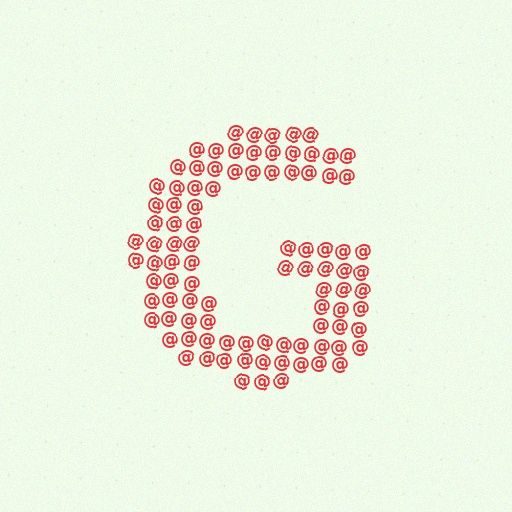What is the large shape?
The large shape is the letter G.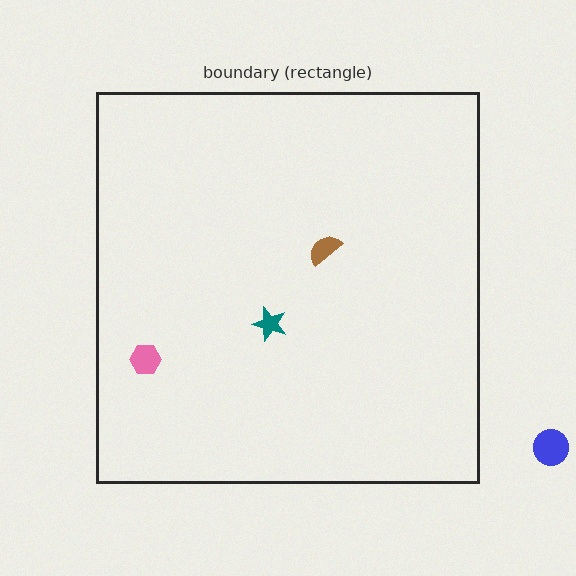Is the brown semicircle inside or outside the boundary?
Inside.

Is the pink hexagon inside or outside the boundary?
Inside.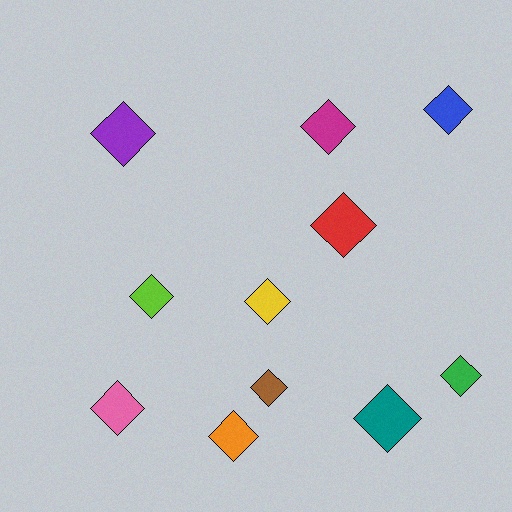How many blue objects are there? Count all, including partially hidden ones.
There is 1 blue object.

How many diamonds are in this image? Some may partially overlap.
There are 11 diamonds.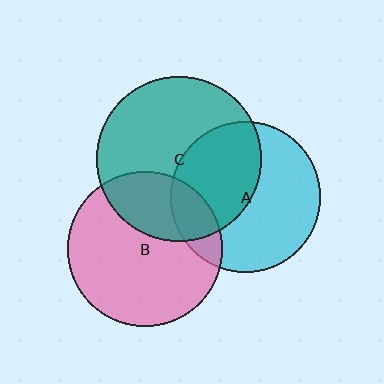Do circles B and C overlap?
Yes.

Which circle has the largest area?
Circle C (teal).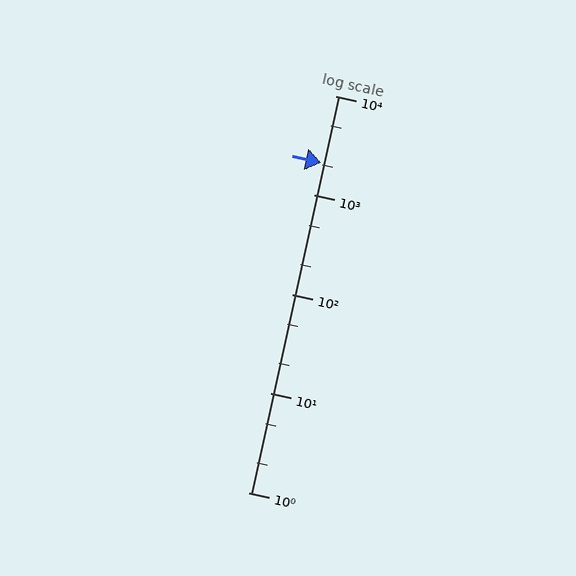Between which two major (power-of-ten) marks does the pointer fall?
The pointer is between 1000 and 10000.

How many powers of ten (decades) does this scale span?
The scale spans 4 decades, from 1 to 10000.